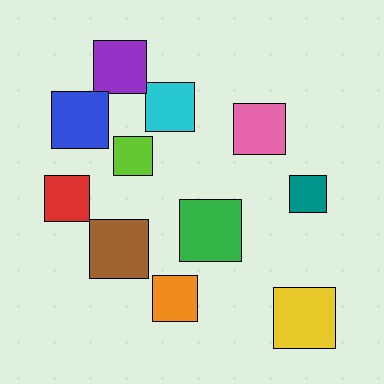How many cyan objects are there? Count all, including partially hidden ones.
There is 1 cyan object.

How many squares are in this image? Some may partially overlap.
There are 11 squares.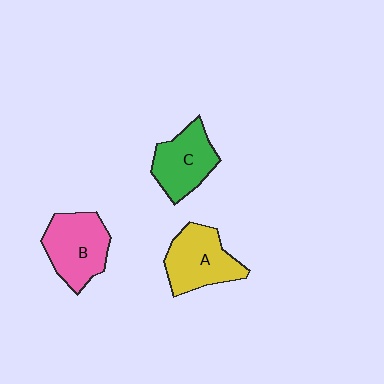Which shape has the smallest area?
Shape C (green).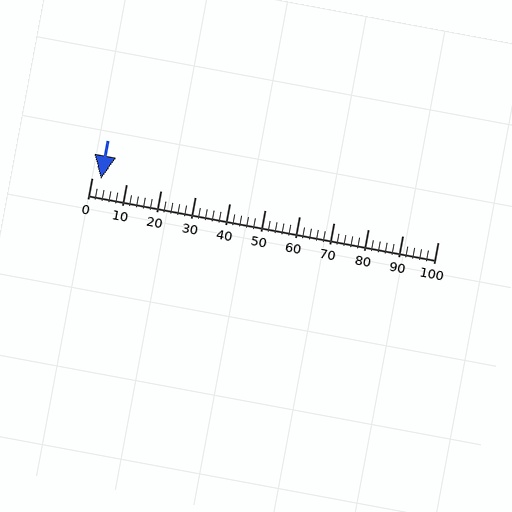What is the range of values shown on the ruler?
The ruler shows values from 0 to 100.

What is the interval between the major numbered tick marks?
The major tick marks are spaced 10 units apart.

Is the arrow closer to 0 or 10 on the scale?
The arrow is closer to 0.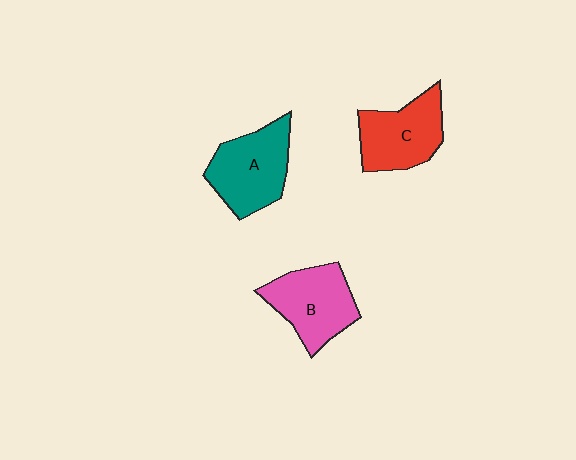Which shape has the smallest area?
Shape C (red).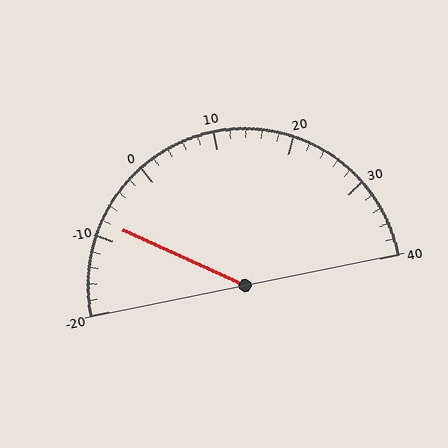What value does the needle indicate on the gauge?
The needle indicates approximately -8.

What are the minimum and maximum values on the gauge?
The gauge ranges from -20 to 40.